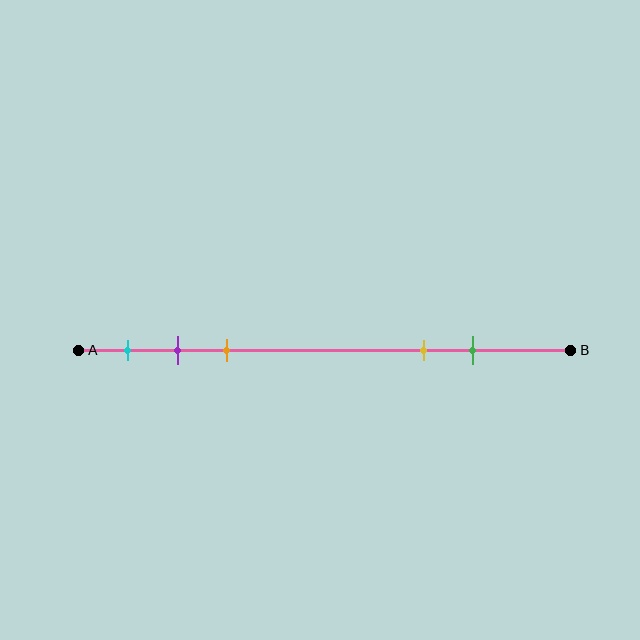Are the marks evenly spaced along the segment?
No, the marks are not evenly spaced.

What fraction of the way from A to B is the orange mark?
The orange mark is approximately 30% (0.3) of the way from A to B.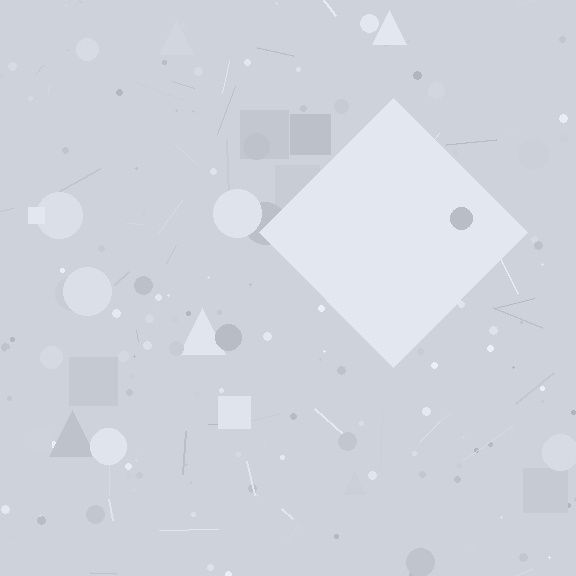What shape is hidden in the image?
A diamond is hidden in the image.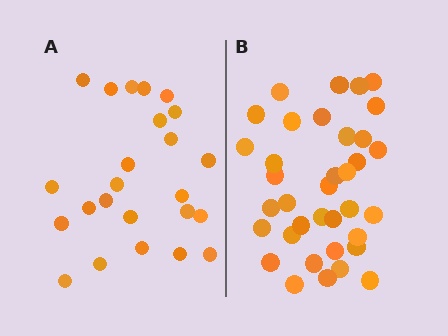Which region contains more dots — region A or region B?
Region B (the right region) has more dots.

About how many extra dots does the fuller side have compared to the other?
Region B has roughly 12 or so more dots than region A.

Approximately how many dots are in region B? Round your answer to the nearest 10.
About 40 dots. (The exact count is 36, which rounds to 40.)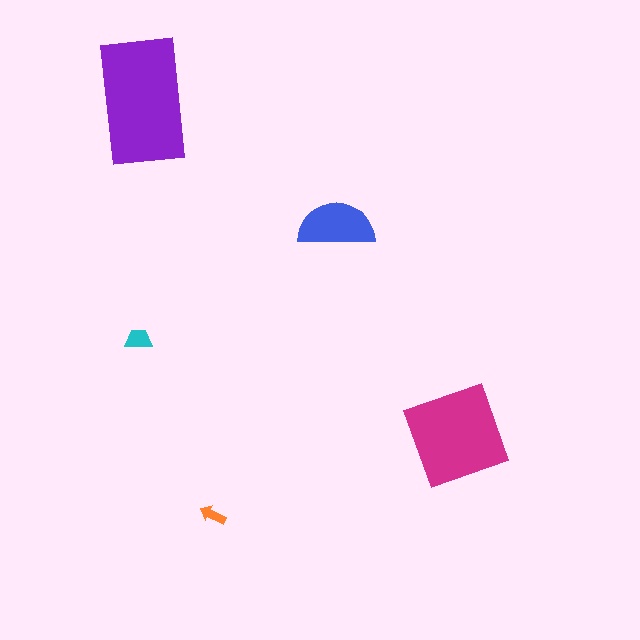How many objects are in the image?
There are 5 objects in the image.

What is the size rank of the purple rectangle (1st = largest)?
1st.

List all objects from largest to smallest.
The purple rectangle, the magenta diamond, the blue semicircle, the cyan trapezoid, the orange arrow.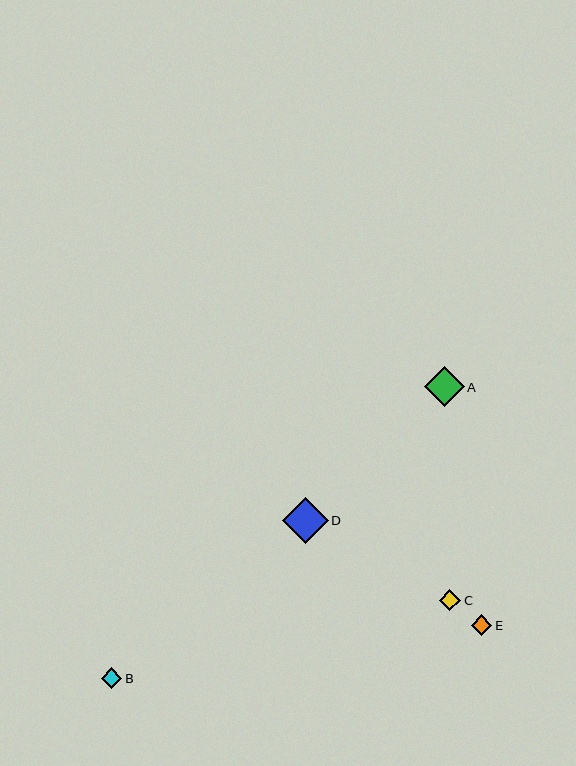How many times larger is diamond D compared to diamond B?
Diamond D is approximately 2.2 times the size of diamond B.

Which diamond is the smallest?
Diamond E is the smallest with a size of approximately 20 pixels.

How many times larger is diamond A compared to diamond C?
Diamond A is approximately 1.9 times the size of diamond C.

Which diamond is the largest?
Diamond D is the largest with a size of approximately 46 pixels.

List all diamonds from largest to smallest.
From largest to smallest: D, A, C, B, E.